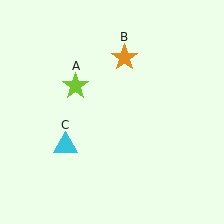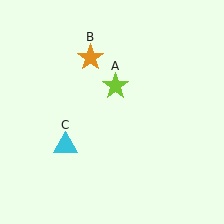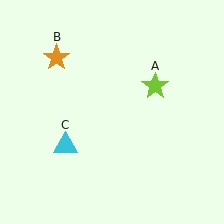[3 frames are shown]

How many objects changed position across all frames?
2 objects changed position: lime star (object A), orange star (object B).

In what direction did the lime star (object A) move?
The lime star (object A) moved right.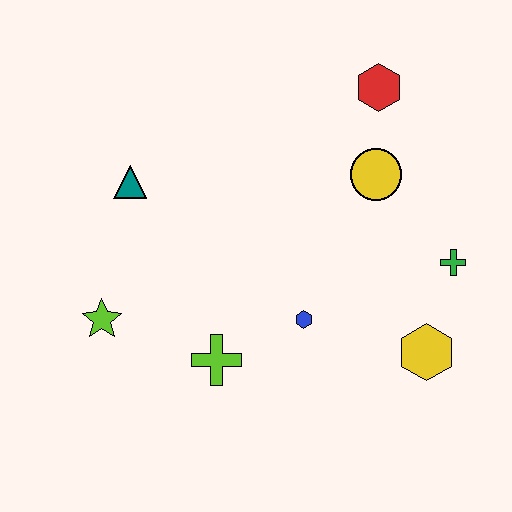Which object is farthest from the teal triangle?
The yellow hexagon is farthest from the teal triangle.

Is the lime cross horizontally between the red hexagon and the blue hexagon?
No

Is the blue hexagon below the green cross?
Yes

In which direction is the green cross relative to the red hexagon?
The green cross is below the red hexagon.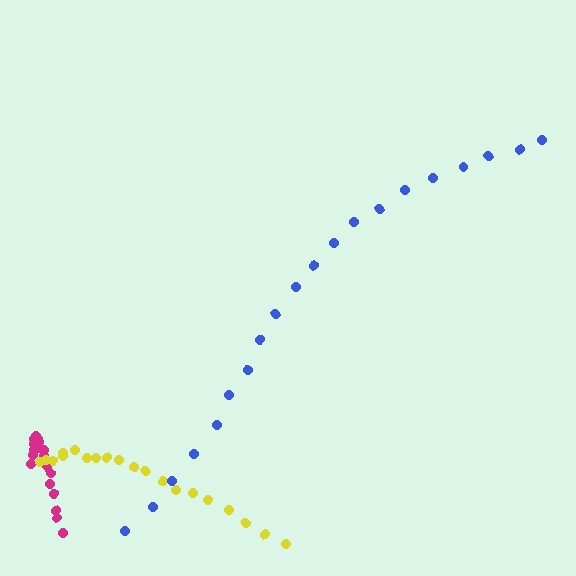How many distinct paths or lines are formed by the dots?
There are 3 distinct paths.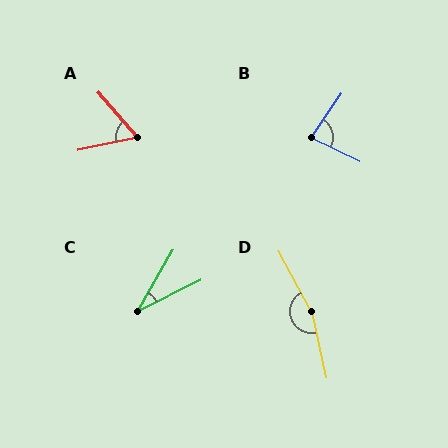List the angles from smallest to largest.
C (33°), A (61°), B (81°), D (164°).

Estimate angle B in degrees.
Approximately 81 degrees.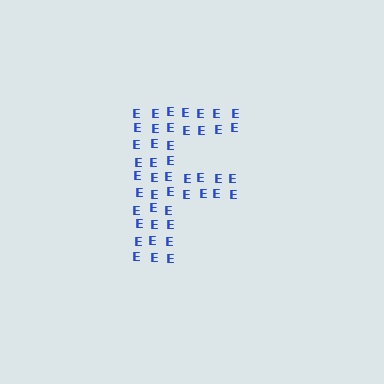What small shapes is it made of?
It is made of small letter E's.